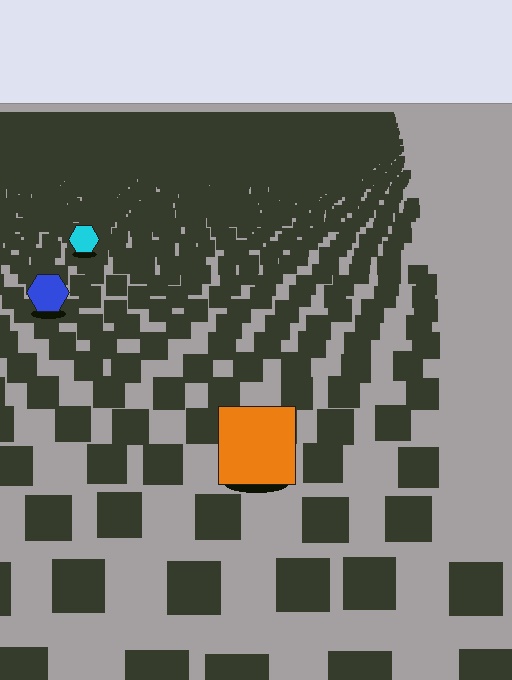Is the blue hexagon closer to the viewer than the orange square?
No. The orange square is closer — you can tell from the texture gradient: the ground texture is coarser near it.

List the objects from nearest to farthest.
From nearest to farthest: the orange square, the blue hexagon, the cyan hexagon.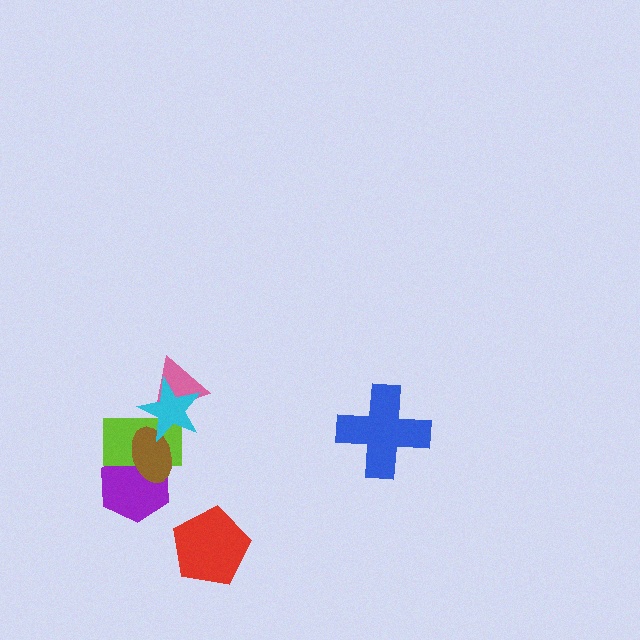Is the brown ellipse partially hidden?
Yes, it is partially covered by another shape.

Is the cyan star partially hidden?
No, no other shape covers it.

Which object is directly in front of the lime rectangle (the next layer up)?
The brown ellipse is directly in front of the lime rectangle.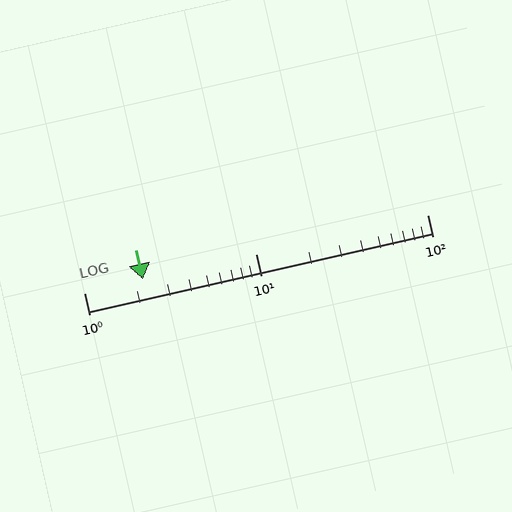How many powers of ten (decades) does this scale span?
The scale spans 2 decades, from 1 to 100.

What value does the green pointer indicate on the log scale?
The pointer indicates approximately 2.2.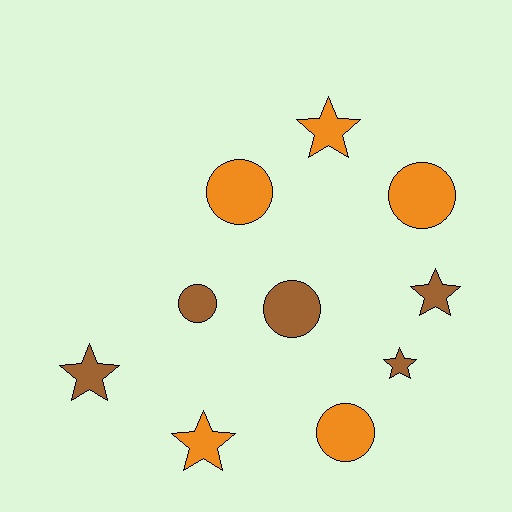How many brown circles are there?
There are 2 brown circles.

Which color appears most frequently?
Orange, with 5 objects.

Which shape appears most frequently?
Circle, with 5 objects.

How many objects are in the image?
There are 10 objects.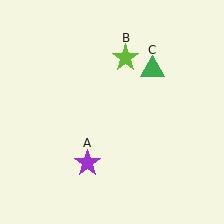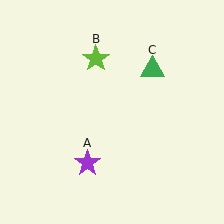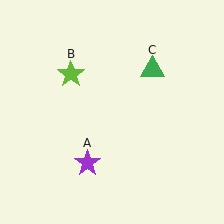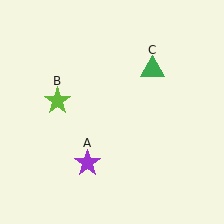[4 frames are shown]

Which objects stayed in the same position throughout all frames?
Purple star (object A) and green triangle (object C) remained stationary.